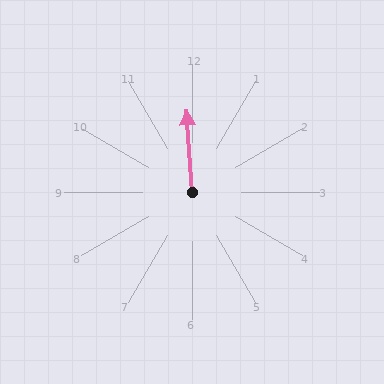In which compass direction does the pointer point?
North.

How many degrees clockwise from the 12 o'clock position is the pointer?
Approximately 356 degrees.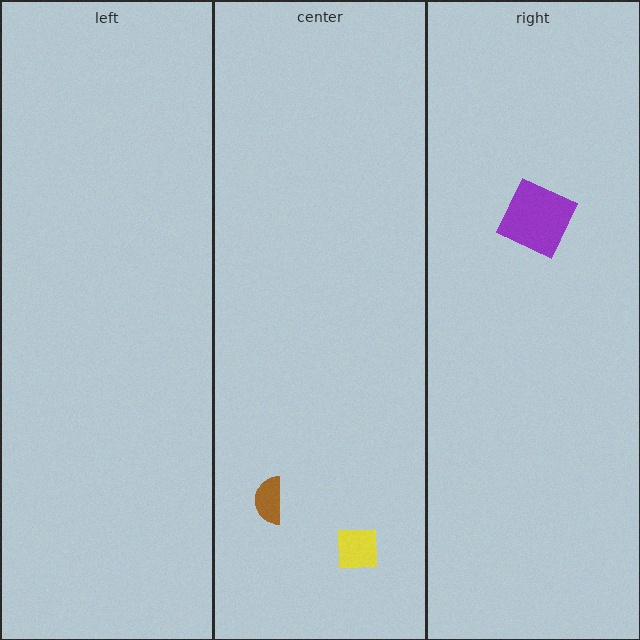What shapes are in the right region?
The purple square.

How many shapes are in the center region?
2.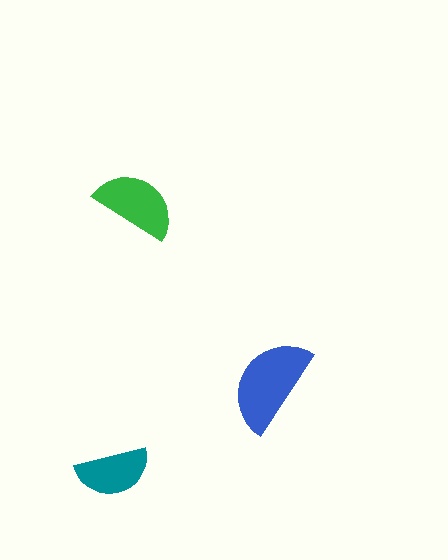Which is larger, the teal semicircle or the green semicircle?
The green one.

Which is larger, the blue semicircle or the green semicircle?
The blue one.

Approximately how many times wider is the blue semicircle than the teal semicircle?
About 1.5 times wider.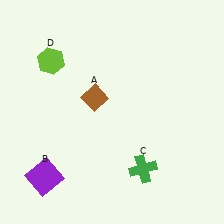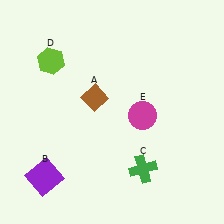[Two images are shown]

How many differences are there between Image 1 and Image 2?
There is 1 difference between the two images.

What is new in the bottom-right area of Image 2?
A magenta circle (E) was added in the bottom-right area of Image 2.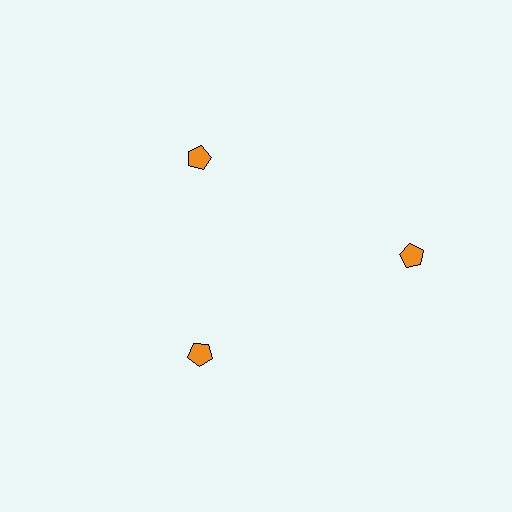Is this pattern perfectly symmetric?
No. The 3 orange pentagons are arranged in a ring, but one element near the 3 o'clock position is pushed outward from the center, breaking the 3-fold rotational symmetry.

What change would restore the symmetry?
The symmetry would be restored by moving it inward, back onto the ring so that all 3 pentagons sit at equal angles and equal distance from the center.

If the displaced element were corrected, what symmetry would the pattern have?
It would have 3-fold rotational symmetry — the pattern would map onto itself every 120 degrees.